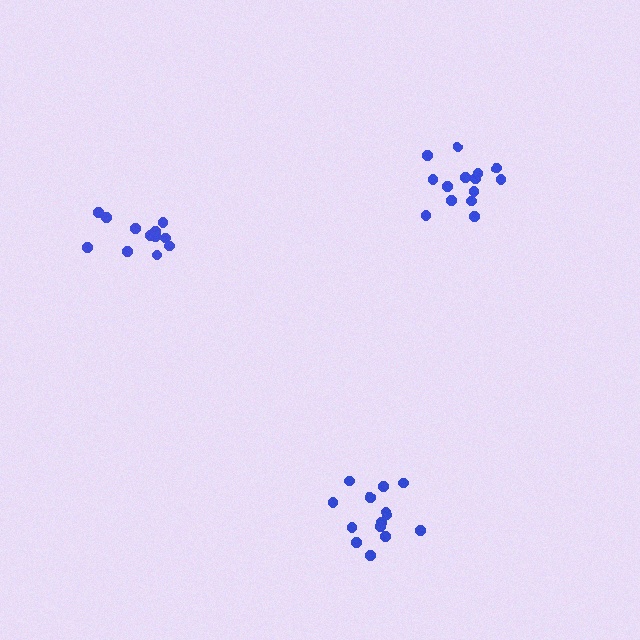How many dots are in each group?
Group 1: 14 dots, Group 2: 14 dots, Group 3: 12 dots (40 total).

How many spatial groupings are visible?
There are 3 spatial groupings.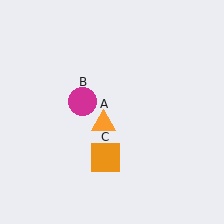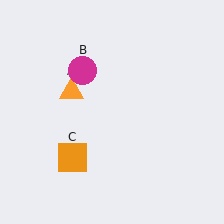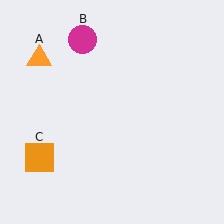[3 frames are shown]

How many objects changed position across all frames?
3 objects changed position: orange triangle (object A), magenta circle (object B), orange square (object C).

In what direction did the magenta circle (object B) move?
The magenta circle (object B) moved up.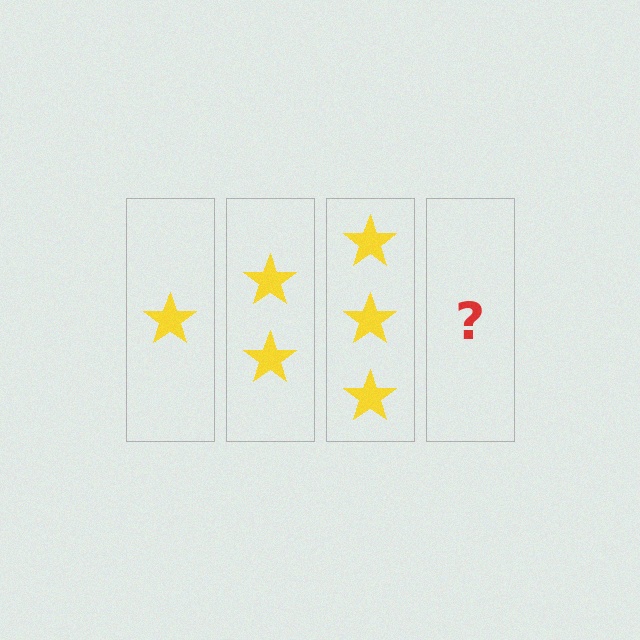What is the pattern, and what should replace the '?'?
The pattern is that each step adds one more star. The '?' should be 4 stars.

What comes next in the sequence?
The next element should be 4 stars.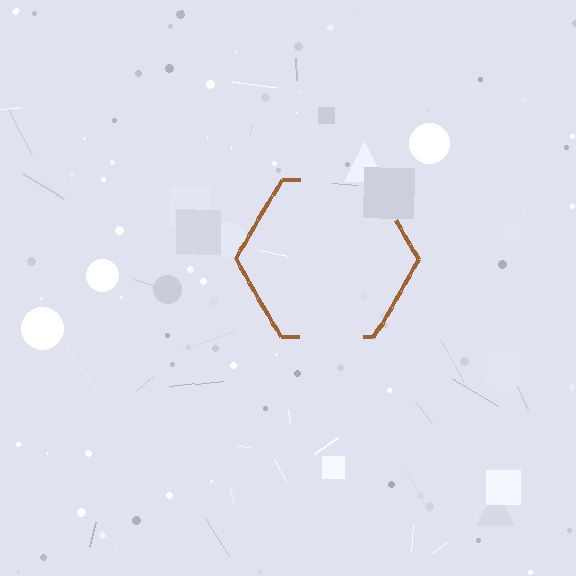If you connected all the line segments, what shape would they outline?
They would outline a hexagon.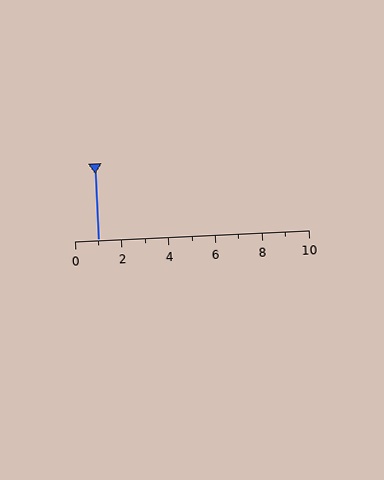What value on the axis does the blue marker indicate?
The marker indicates approximately 1.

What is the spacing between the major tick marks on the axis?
The major ticks are spaced 2 apart.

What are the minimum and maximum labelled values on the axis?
The axis runs from 0 to 10.